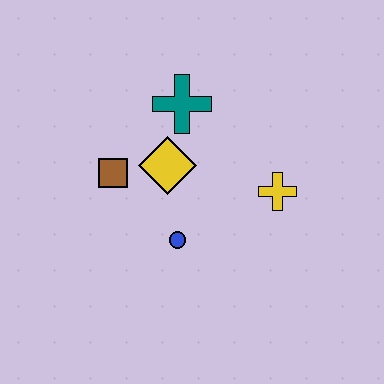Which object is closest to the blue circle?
The yellow diamond is closest to the blue circle.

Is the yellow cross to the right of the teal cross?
Yes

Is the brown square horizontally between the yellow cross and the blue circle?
No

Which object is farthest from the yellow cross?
The brown square is farthest from the yellow cross.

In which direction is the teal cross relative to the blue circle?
The teal cross is above the blue circle.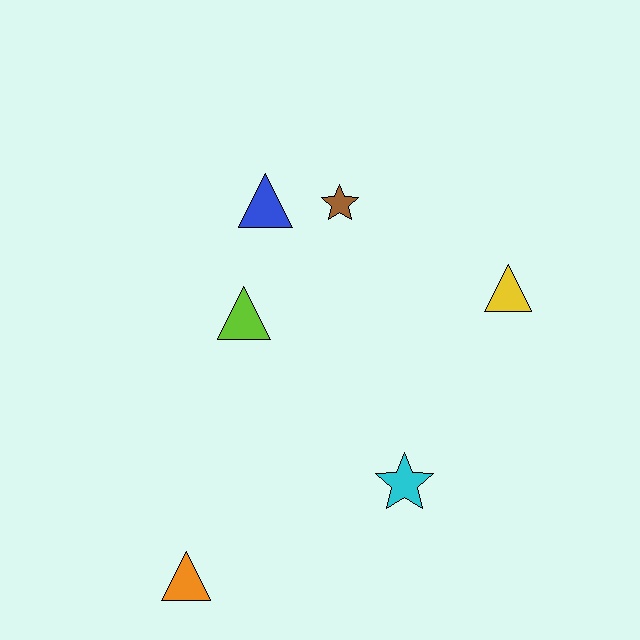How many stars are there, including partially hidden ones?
There are 2 stars.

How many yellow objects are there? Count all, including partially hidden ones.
There is 1 yellow object.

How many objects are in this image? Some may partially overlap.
There are 6 objects.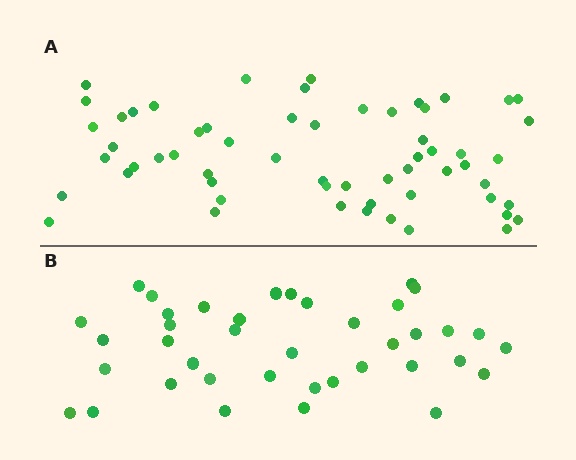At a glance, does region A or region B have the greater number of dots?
Region A (the top region) has more dots.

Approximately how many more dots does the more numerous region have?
Region A has approximately 20 more dots than region B.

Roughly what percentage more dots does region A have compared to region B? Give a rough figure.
About 50% more.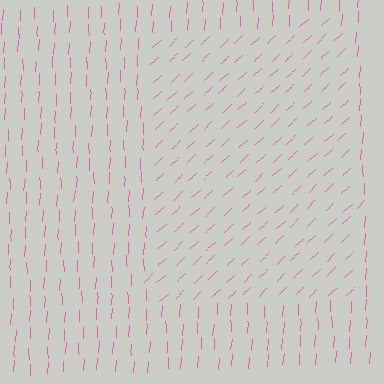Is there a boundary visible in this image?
Yes, there is a texture boundary formed by a change in line orientation.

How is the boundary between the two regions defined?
The boundary is defined purely by a change in line orientation (approximately 45 degrees difference). All lines are the same color and thickness.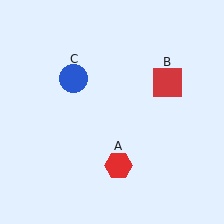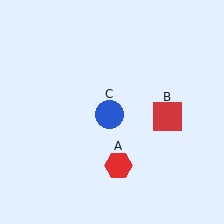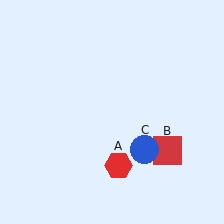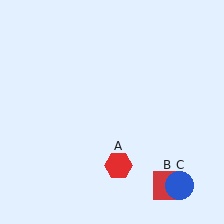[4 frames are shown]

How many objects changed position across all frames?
2 objects changed position: red square (object B), blue circle (object C).